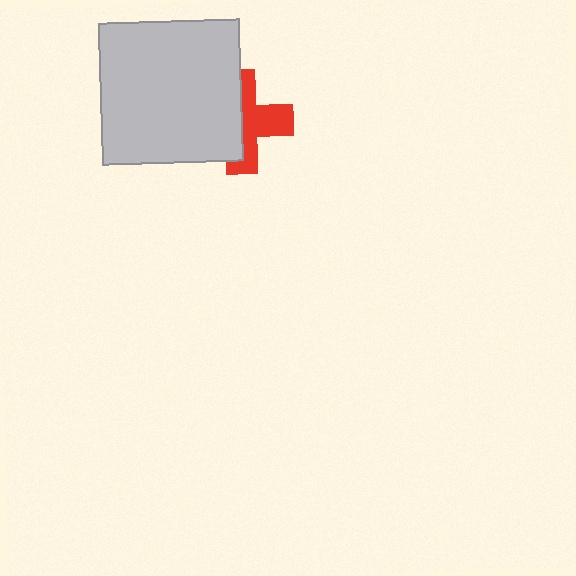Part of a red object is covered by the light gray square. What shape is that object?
It is a cross.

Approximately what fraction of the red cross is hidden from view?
Roughly 49% of the red cross is hidden behind the light gray square.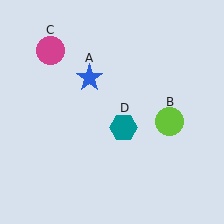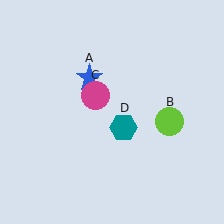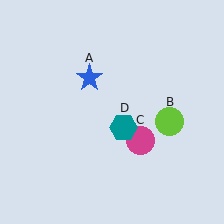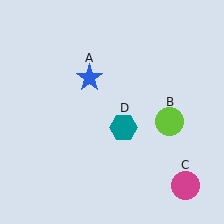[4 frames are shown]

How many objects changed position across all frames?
1 object changed position: magenta circle (object C).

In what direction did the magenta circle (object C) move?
The magenta circle (object C) moved down and to the right.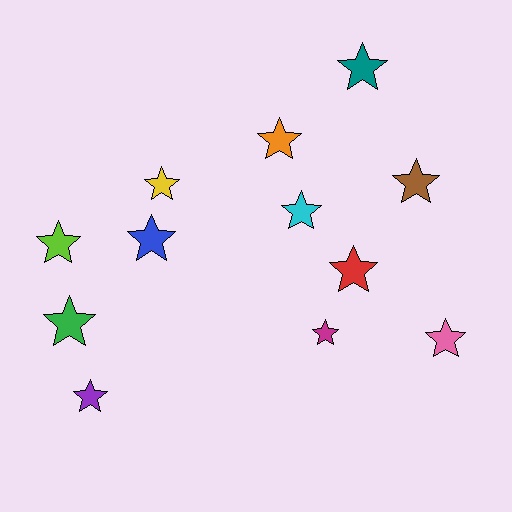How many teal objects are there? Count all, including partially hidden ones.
There is 1 teal object.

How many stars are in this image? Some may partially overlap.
There are 12 stars.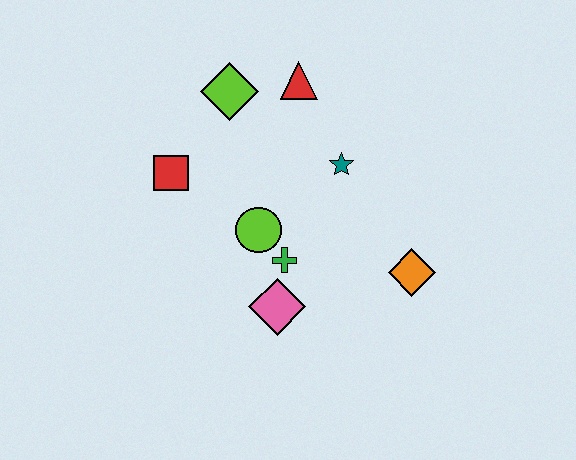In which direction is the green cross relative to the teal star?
The green cross is below the teal star.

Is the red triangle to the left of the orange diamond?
Yes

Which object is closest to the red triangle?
The lime diamond is closest to the red triangle.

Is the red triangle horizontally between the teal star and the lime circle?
Yes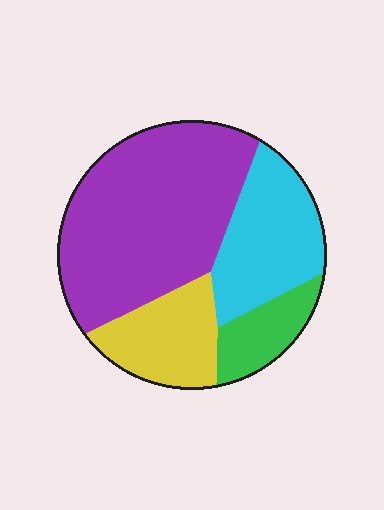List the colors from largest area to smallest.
From largest to smallest: purple, cyan, yellow, green.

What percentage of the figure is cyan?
Cyan covers roughly 25% of the figure.